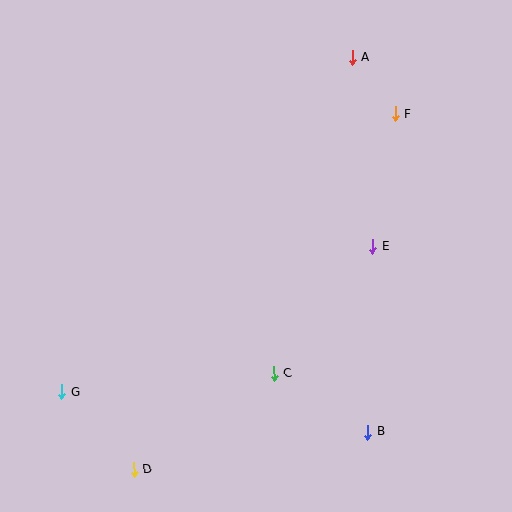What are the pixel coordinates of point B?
Point B is at (367, 432).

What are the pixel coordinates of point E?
Point E is at (373, 246).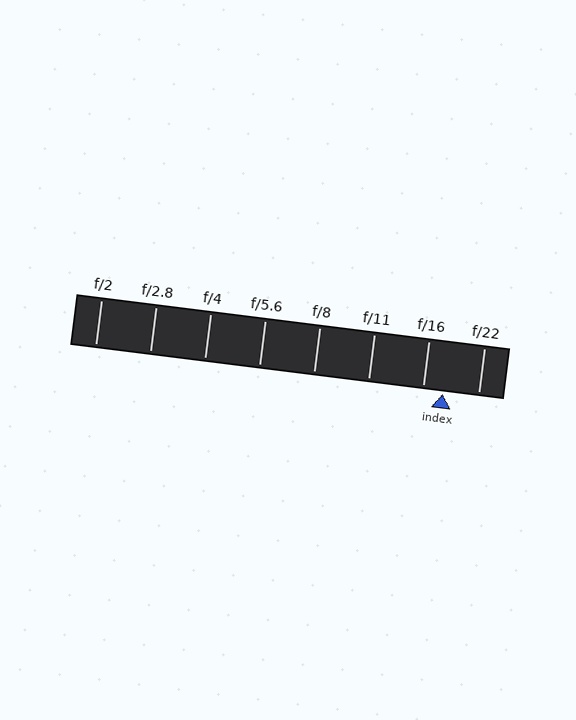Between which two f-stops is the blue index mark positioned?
The index mark is between f/16 and f/22.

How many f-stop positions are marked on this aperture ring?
There are 8 f-stop positions marked.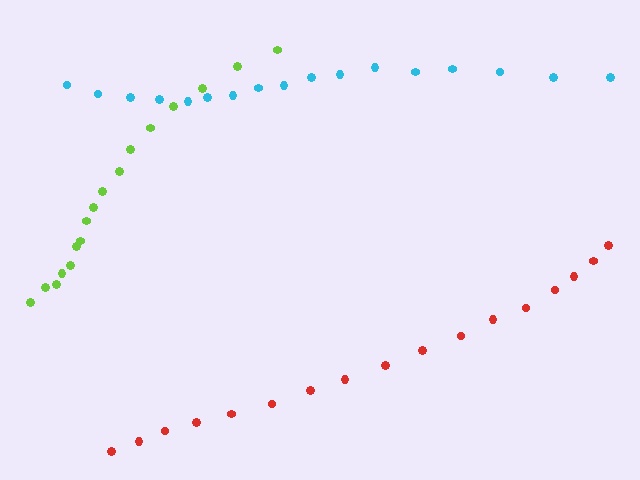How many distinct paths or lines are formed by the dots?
There are 3 distinct paths.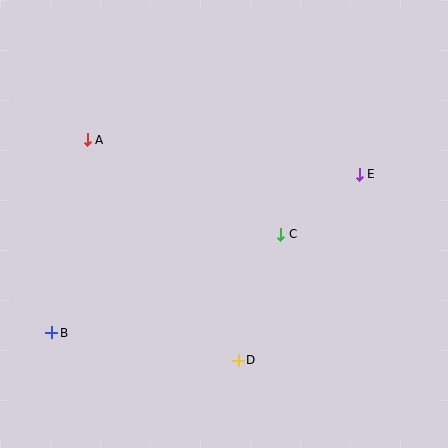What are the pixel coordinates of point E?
Point E is at (359, 174).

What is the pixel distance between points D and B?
The distance between D and B is 189 pixels.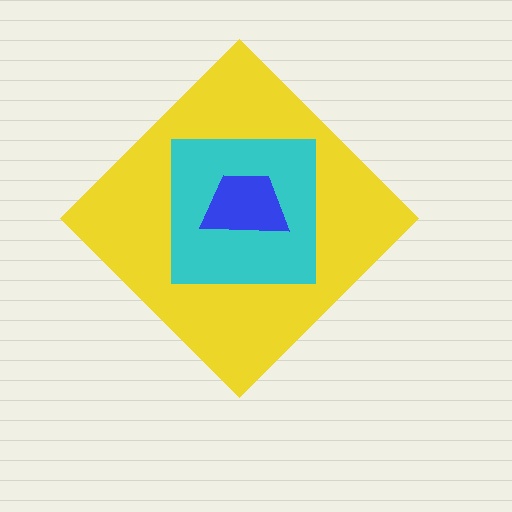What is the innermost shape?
The blue trapezoid.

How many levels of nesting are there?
3.